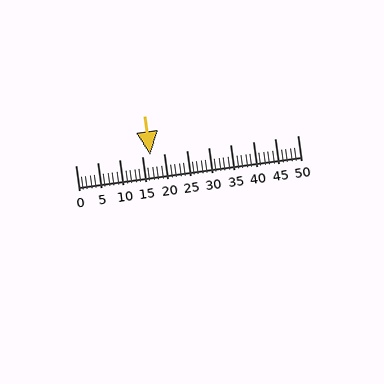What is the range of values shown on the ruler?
The ruler shows values from 0 to 50.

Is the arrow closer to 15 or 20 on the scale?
The arrow is closer to 15.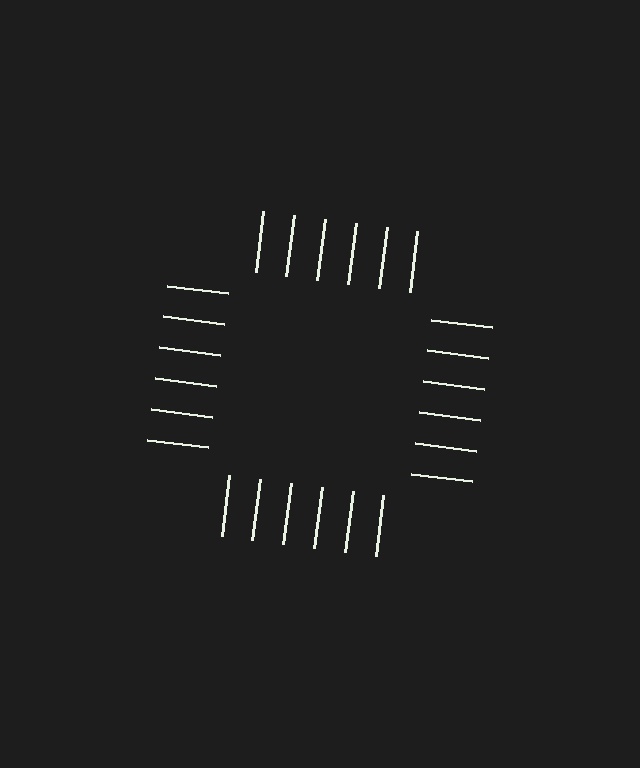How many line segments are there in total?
24 — 6 along each of the 4 edges.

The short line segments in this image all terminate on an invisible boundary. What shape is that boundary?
An illusory square — the line segments terminate on its edges but no continuous stroke is drawn.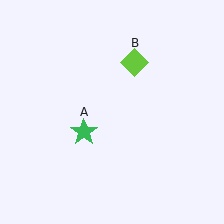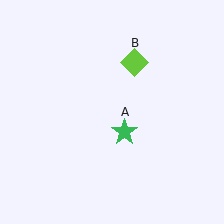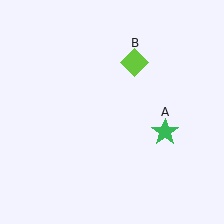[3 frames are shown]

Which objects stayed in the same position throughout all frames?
Lime diamond (object B) remained stationary.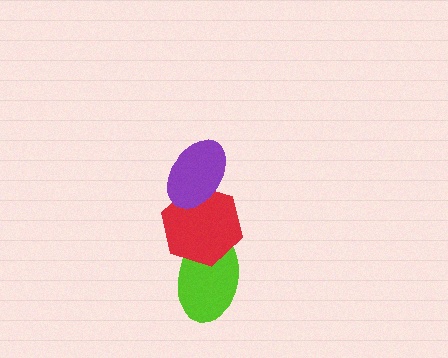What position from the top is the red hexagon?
The red hexagon is 2nd from the top.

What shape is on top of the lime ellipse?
The red hexagon is on top of the lime ellipse.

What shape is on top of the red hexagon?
The purple ellipse is on top of the red hexagon.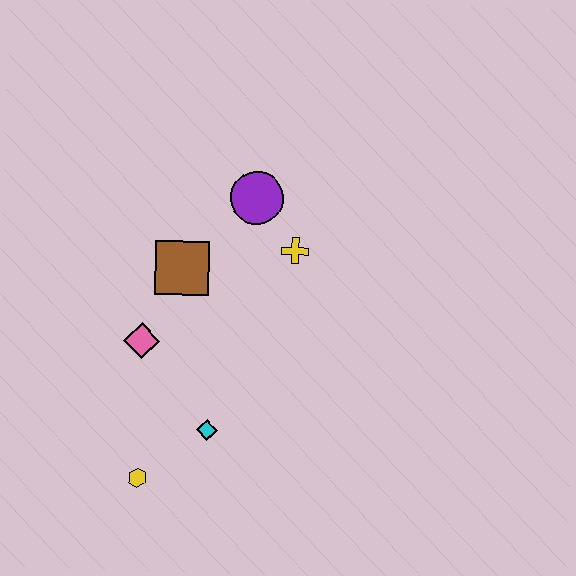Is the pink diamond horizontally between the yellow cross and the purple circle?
No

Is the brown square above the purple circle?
No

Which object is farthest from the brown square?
The yellow hexagon is farthest from the brown square.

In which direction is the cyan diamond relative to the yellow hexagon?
The cyan diamond is to the right of the yellow hexagon.